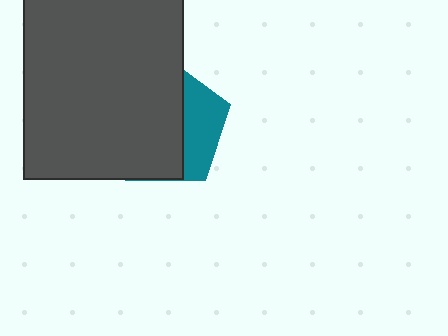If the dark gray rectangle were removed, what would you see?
You would see the complete teal pentagon.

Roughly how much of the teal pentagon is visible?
A small part of it is visible (roughly 32%).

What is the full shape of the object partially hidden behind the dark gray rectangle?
The partially hidden object is a teal pentagon.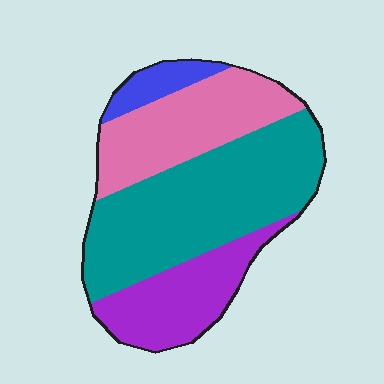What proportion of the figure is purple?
Purple covers about 20% of the figure.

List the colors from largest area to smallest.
From largest to smallest: teal, pink, purple, blue.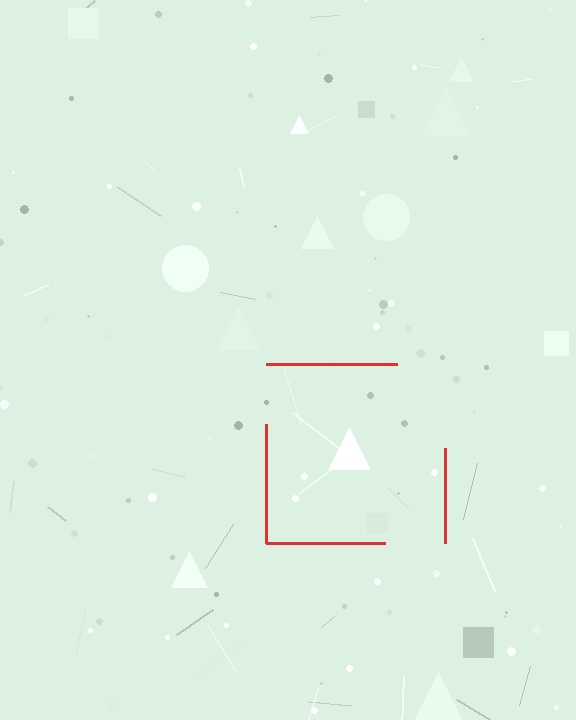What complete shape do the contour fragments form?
The contour fragments form a square.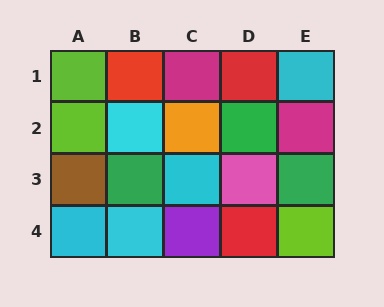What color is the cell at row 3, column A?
Brown.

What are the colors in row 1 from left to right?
Lime, red, magenta, red, cyan.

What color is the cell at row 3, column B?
Green.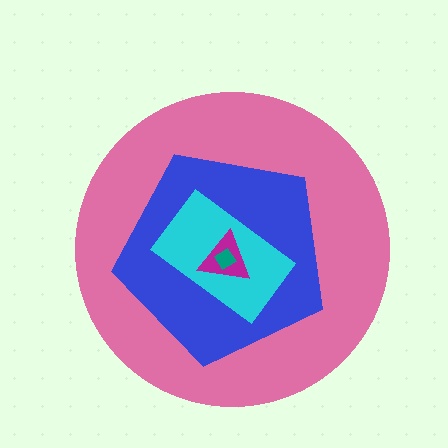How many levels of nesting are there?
5.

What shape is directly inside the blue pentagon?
The cyan rectangle.